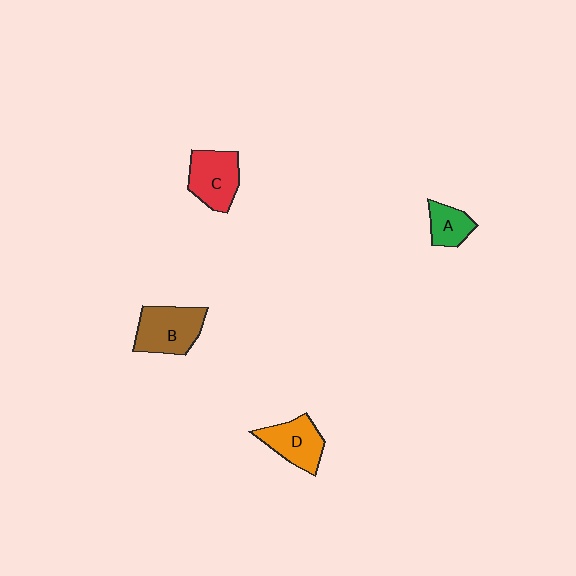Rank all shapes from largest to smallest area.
From largest to smallest: B (brown), C (red), D (orange), A (green).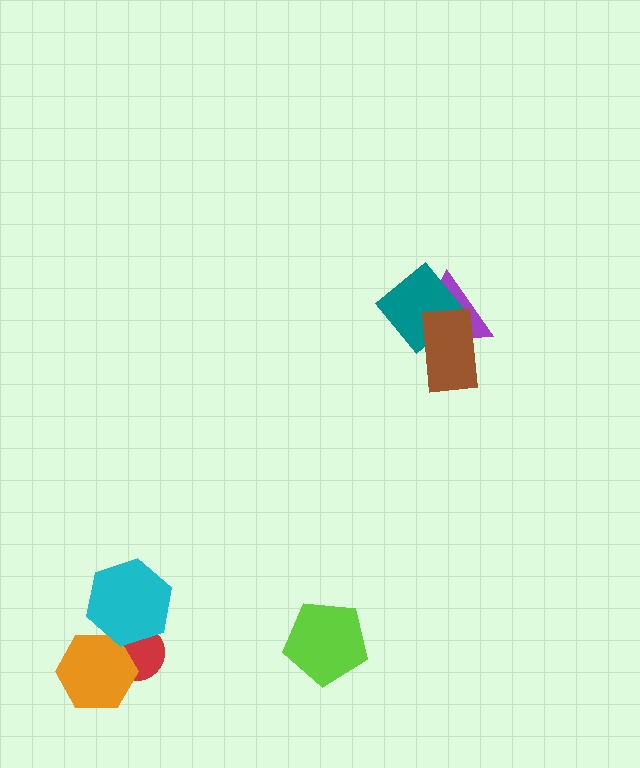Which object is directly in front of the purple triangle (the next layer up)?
The teal diamond is directly in front of the purple triangle.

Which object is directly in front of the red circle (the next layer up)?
The orange hexagon is directly in front of the red circle.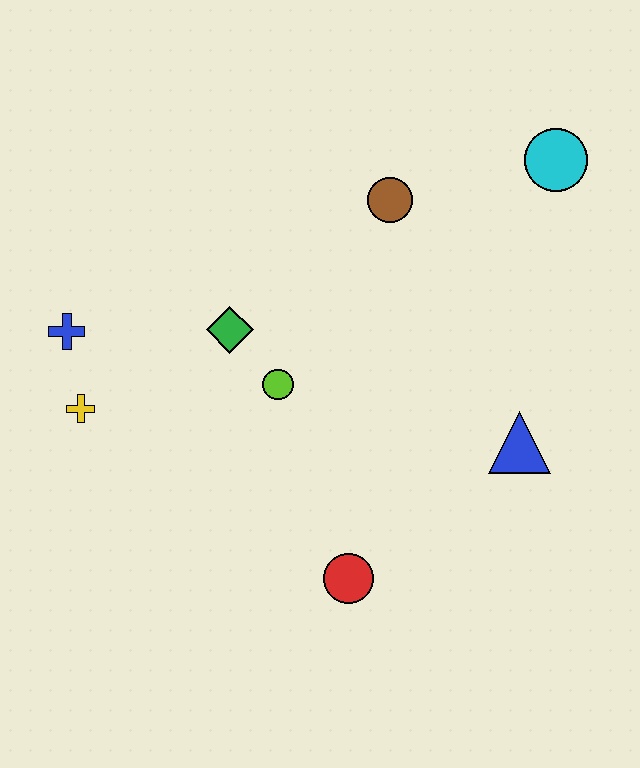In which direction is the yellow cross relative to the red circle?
The yellow cross is to the left of the red circle.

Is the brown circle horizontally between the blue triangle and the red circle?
Yes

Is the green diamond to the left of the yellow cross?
No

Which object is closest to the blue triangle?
The red circle is closest to the blue triangle.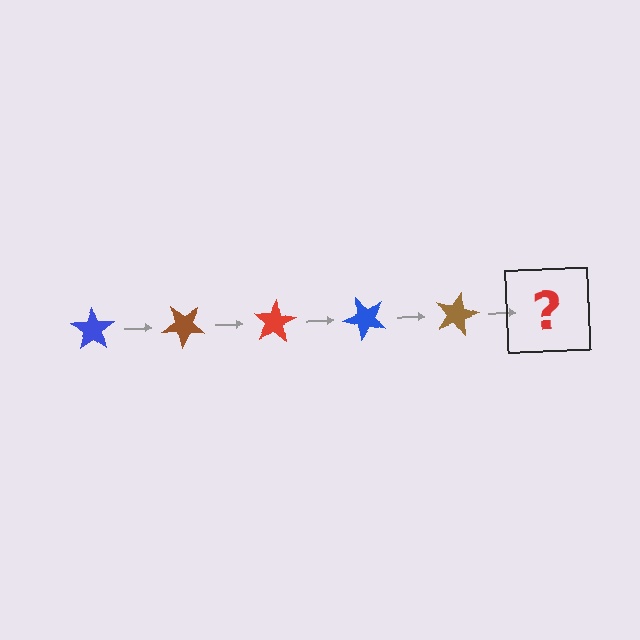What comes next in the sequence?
The next element should be a red star, rotated 200 degrees from the start.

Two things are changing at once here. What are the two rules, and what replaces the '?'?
The two rules are that it rotates 40 degrees each step and the color cycles through blue, brown, and red. The '?' should be a red star, rotated 200 degrees from the start.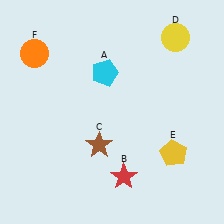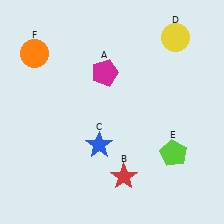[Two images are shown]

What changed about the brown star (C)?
In Image 1, C is brown. In Image 2, it changed to blue.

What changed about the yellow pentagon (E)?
In Image 1, E is yellow. In Image 2, it changed to lime.